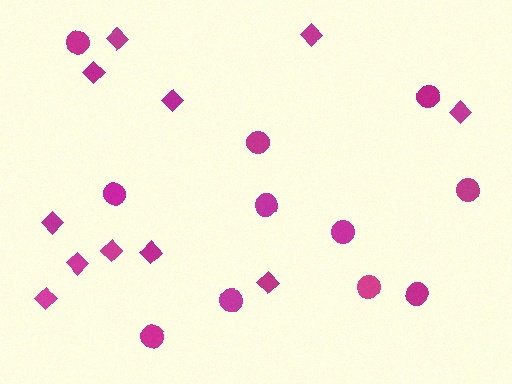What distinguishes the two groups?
There are 2 groups: one group of diamonds (11) and one group of circles (11).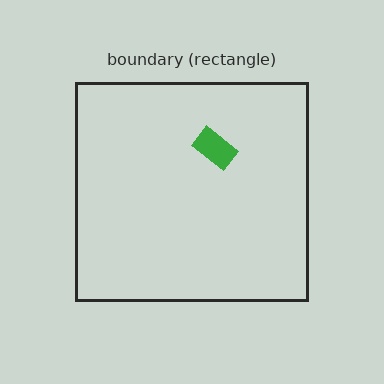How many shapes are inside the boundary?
1 inside, 0 outside.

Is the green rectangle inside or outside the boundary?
Inside.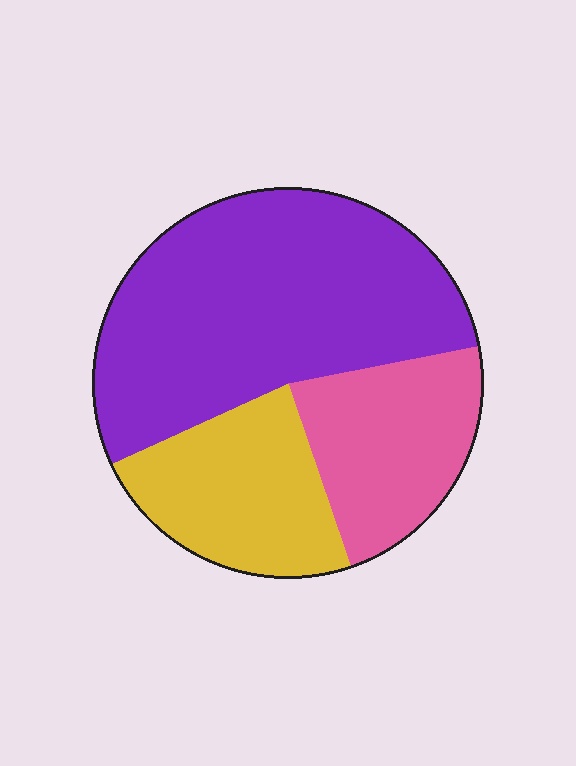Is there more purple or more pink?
Purple.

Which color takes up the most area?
Purple, at roughly 55%.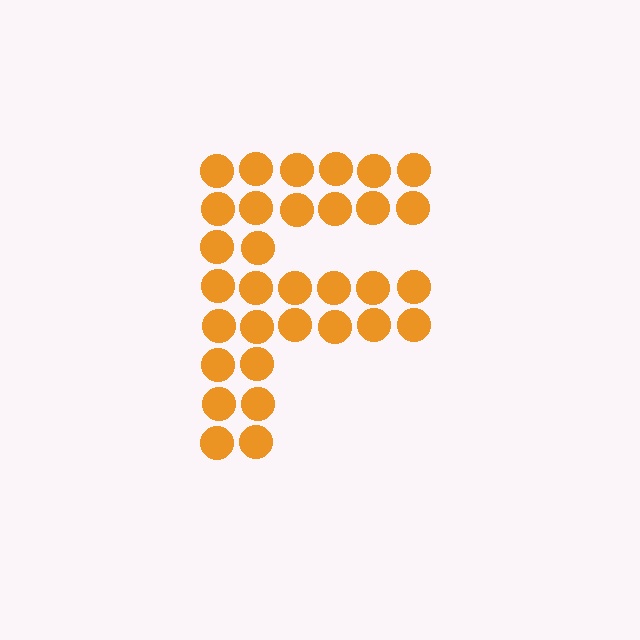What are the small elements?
The small elements are circles.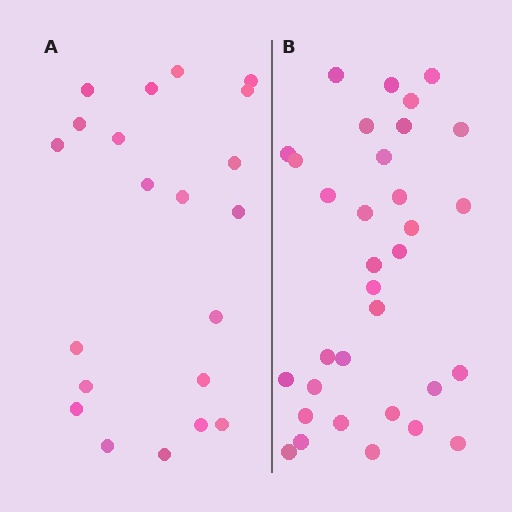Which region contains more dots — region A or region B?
Region B (the right region) has more dots.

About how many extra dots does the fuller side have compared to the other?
Region B has roughly 12 or so more dots than region A.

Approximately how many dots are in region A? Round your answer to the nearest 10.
About 20 dots. (The exact count is 21, which rounds to 20.)